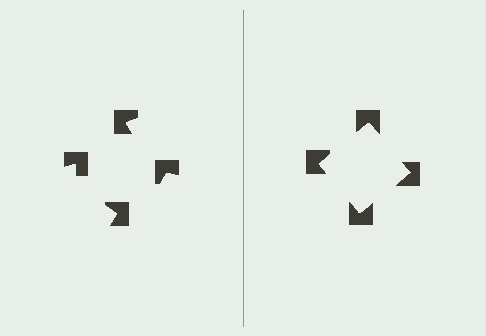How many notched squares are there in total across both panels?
8 — 4 on each side.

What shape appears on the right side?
An illusory square.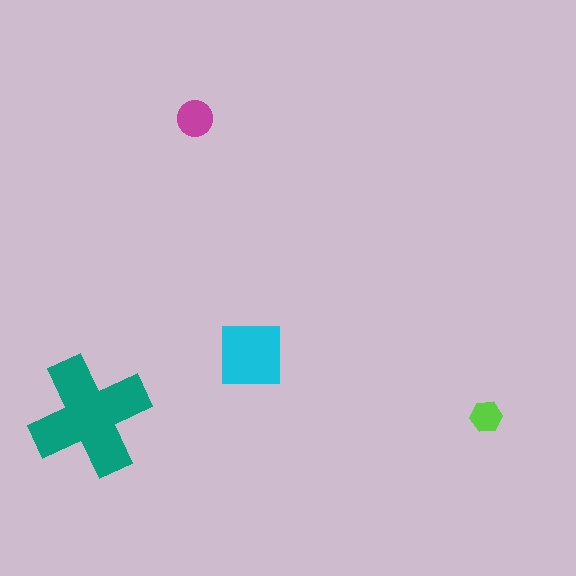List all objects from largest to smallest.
The teal cross, the cyan square, the magenta circle, the lime hexagon.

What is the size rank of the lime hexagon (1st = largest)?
4th.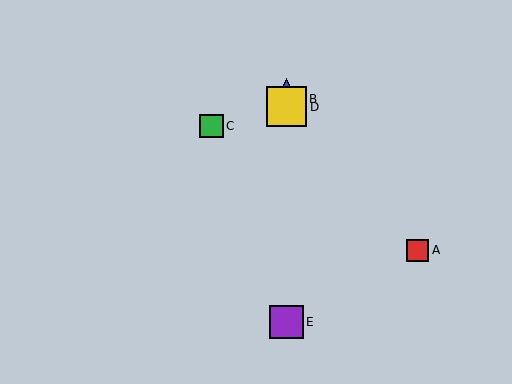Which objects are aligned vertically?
Objects B, D, E are aligned vertically.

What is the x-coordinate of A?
Object A is at x≈418.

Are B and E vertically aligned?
Yes, both are at x≈287.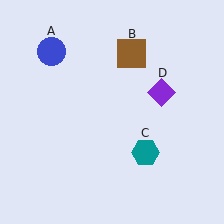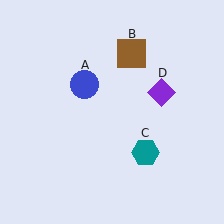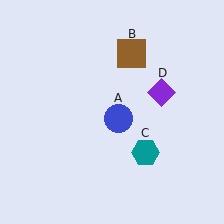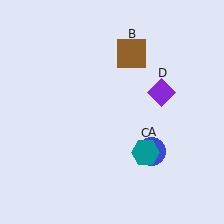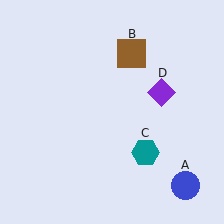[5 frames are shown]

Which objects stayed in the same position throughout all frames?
Brown square (object B) and teal hexagon (object C) and purple diamond (object D) remained stationary.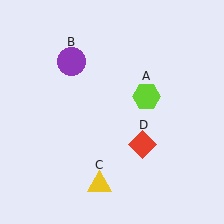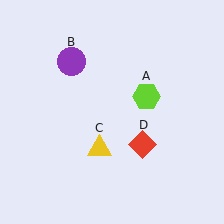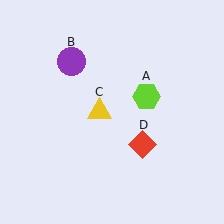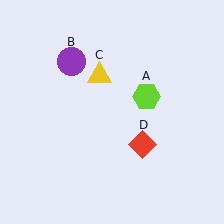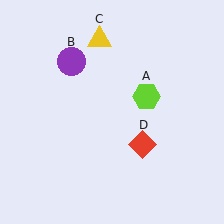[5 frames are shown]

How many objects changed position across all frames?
1 object changed position: yellow triangle (object C).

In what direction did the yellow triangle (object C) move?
The yellow triangle (object C) moved up.